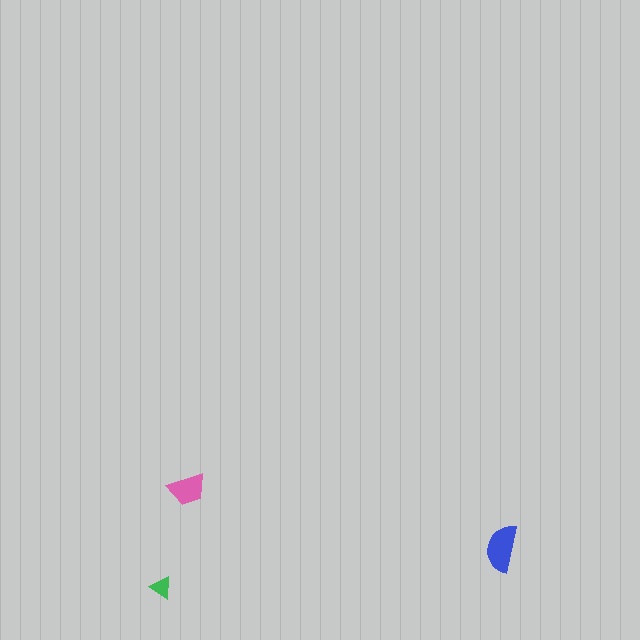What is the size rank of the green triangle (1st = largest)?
3rd.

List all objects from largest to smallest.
The blue semicircle, the pink trapezoid, the green triangle.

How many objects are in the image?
There are 3 objects in the image.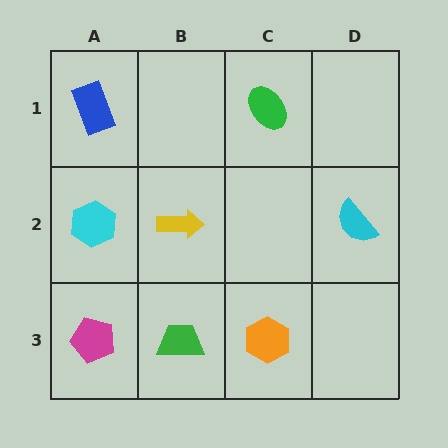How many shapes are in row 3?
3 shapes.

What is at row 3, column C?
An orange hexagon.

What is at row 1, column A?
A blue rectangle.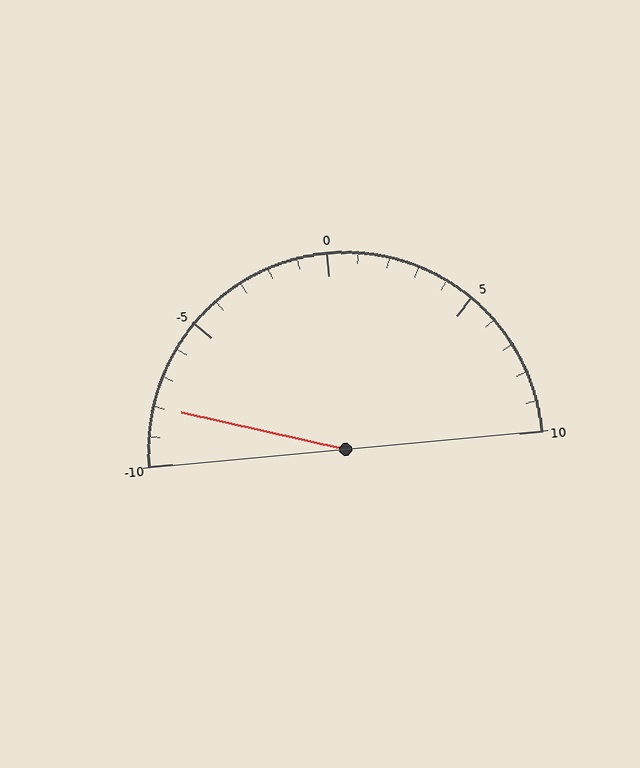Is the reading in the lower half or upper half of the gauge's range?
The reading is in the lower half of the range (-10 to 10).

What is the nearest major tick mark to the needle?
The nearest major tick mark is -10.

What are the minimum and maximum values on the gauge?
The gauge ranges from -10 to 10.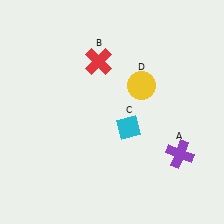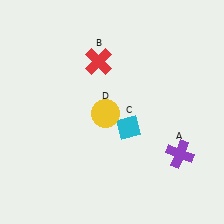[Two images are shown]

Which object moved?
The yellow circle (D) moved left.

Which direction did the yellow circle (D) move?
The yellow circle (D) moved left.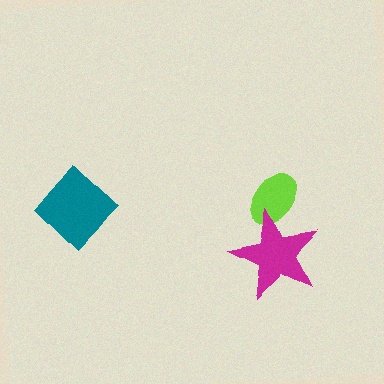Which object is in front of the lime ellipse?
The magenta star is in front of the lime ellipse.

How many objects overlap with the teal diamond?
0 objects overlap with the teal diamond.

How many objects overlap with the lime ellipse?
1 object overlaps with the lime ellipse.